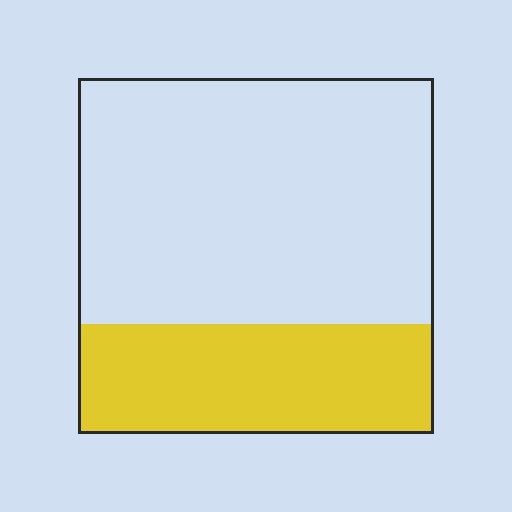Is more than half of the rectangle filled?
No.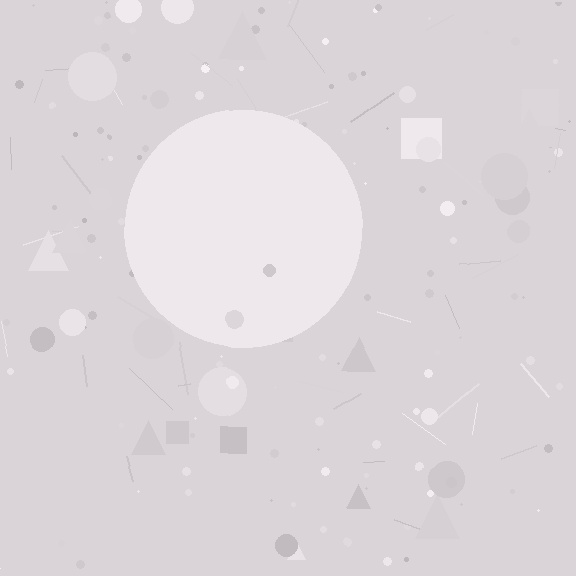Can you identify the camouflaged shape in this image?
The camouflaged shape is a circle.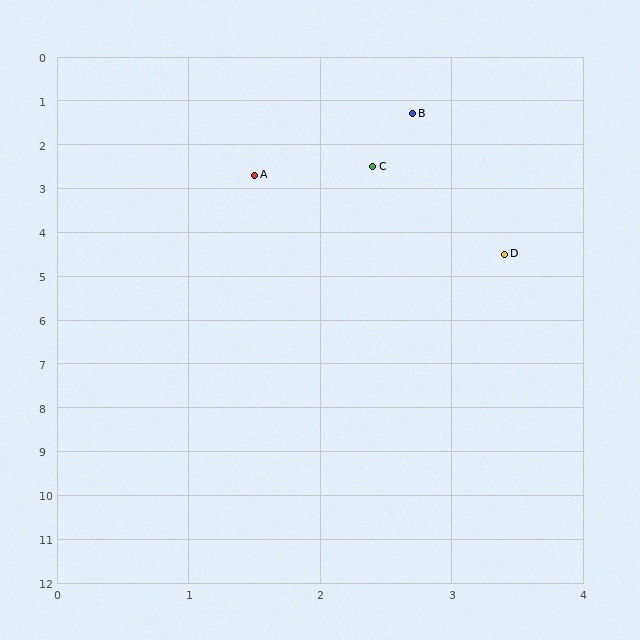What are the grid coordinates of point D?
Point D is at approximately (3.4, 4.5).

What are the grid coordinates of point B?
Point B is at approximately (2.7, 1.3).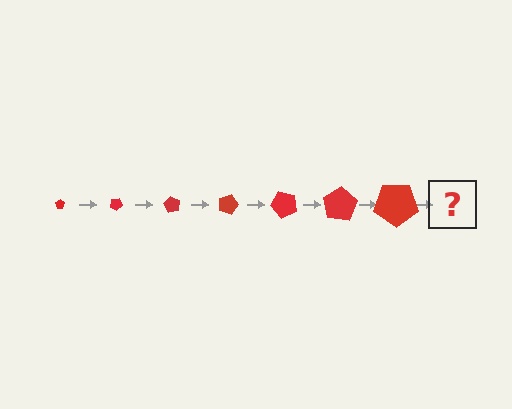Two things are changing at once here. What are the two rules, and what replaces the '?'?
The two rules are that the pentagon grows larger each step and it rotates 30 degrees each step. The '?' should be a pentagon, larger than the previous one and rotated 210 degrees from the start.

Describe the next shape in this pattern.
It should be a pentagon, larger than the previous one and rotated 210 degrees from the start.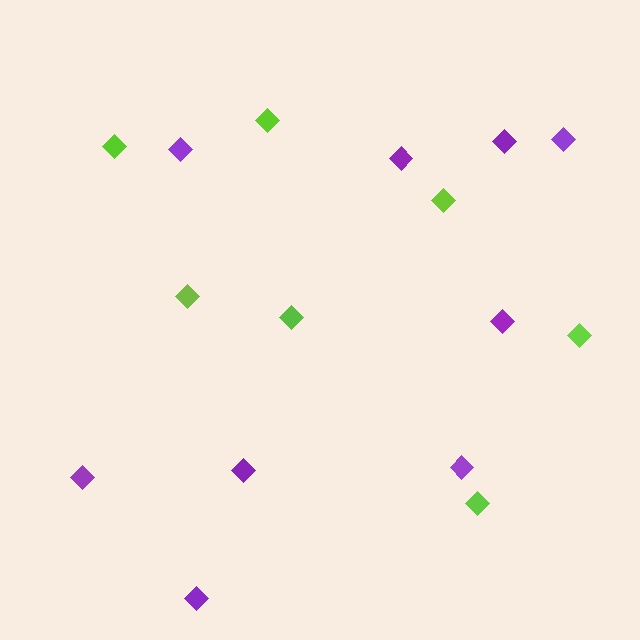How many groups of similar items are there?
There are 2 groups: one group of purple diamonds (9) and one group of lime diamonds (7).